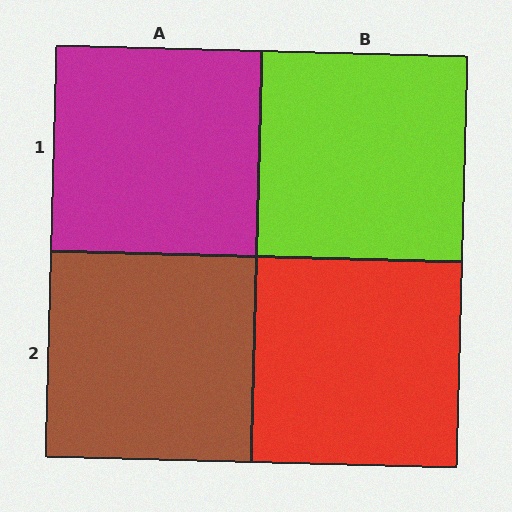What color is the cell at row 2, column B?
Red.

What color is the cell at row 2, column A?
Brown.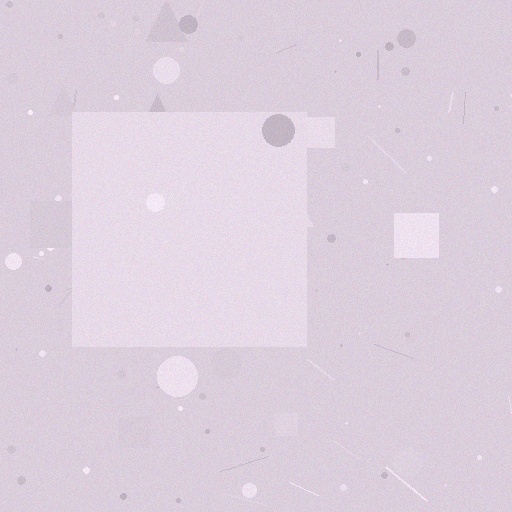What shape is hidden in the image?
A square is hidden in the image.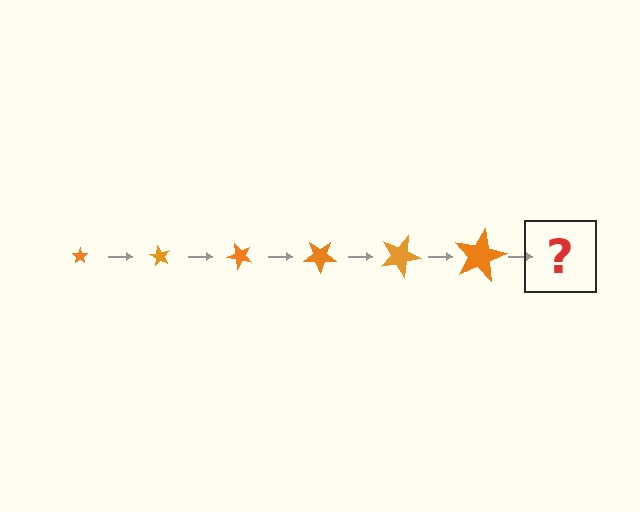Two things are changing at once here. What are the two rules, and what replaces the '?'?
The two rules are that the star grows larger each step and it rotates 60 degrees each step. The '?' should be a star, larger than the previous one and rotated 360 degrees from the start.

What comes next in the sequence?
The next element should be a star, larger than the previous one and rotated 360 degrees from the start.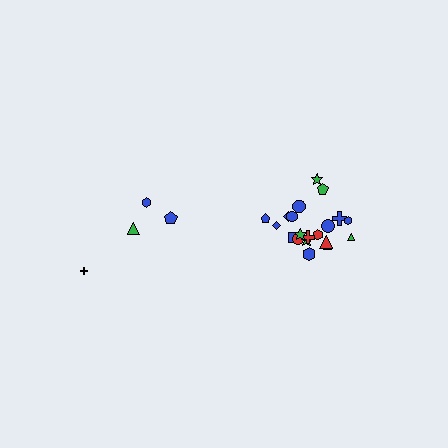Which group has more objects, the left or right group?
The right group.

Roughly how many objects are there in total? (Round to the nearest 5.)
Roughly 25 objects in total.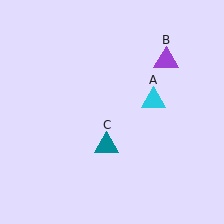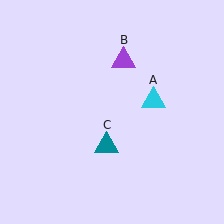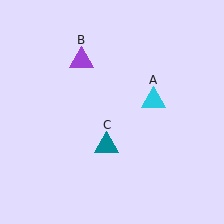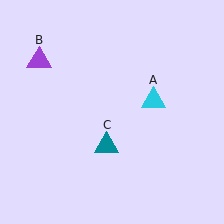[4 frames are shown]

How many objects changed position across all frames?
1 object changed position: purple triangle (object B).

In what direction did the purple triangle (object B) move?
The purple triangle (object B) moved left.